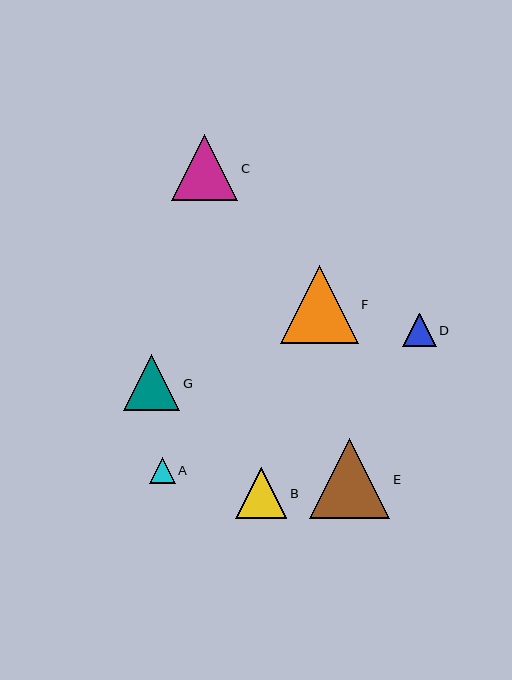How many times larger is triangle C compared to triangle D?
Triangle C is approximately 2.0 times the size of triangle D.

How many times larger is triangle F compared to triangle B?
Triangle F is approximately 1.5 times the size of triangle B.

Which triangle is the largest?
Triangle E is the largest with a size of approximately 80 pixels.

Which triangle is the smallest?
Triangle A is the smallest with a size of approximately 26 pixels.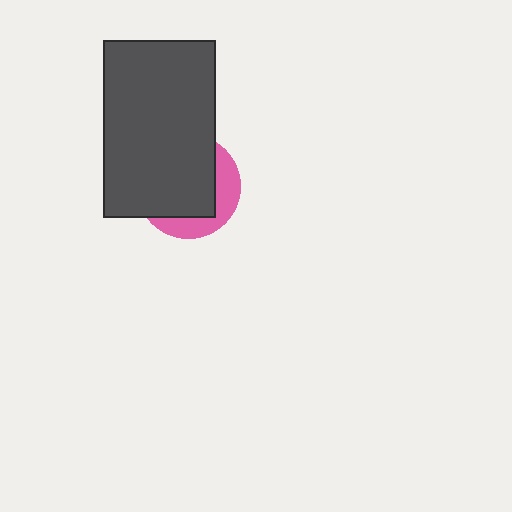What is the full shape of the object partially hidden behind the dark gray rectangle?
The partially hidden object is a pink circle.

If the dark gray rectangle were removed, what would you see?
You would see the complete pink circle.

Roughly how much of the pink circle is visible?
A small part of it is visible (roughly 32%).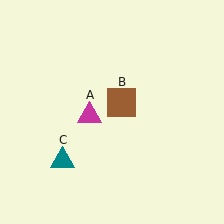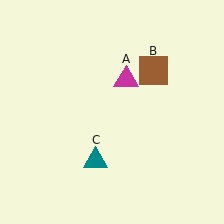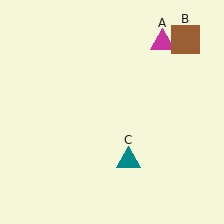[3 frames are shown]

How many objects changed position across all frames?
3 objects changed position: magenta triangle (object A), brown square (object B), teal triangle (object C).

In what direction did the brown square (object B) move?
The brown square (object B) moved up and to the right.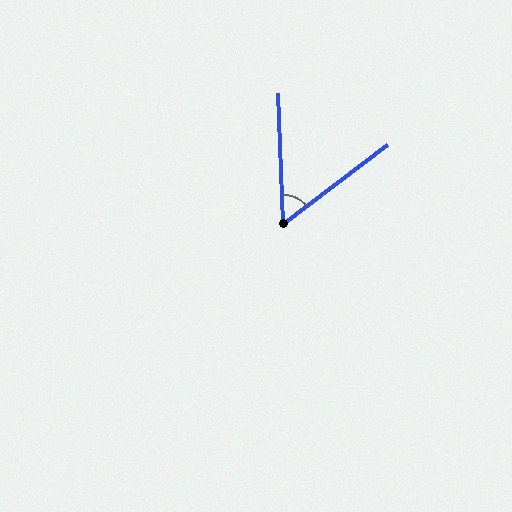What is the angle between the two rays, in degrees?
Approximately 55 degrees.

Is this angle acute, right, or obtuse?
It is acute.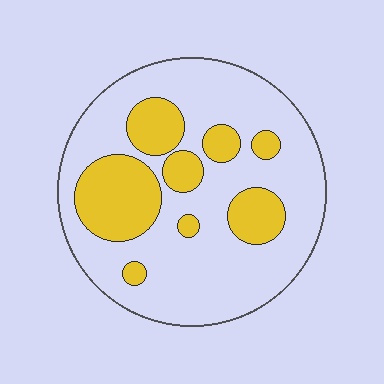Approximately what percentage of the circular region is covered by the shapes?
Approximately 25%.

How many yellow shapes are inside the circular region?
8.